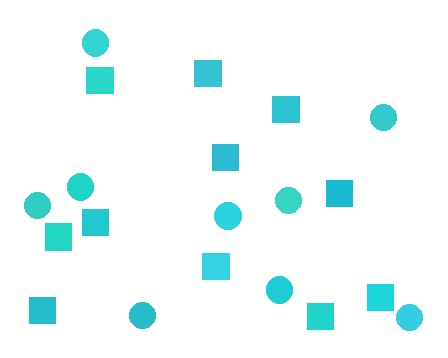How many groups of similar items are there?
There are 2 groups: one group of circles (9) and one group of squares (11).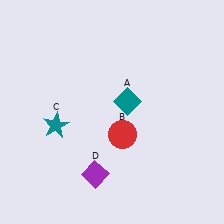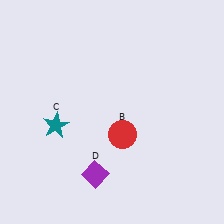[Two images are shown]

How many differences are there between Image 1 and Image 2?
There is 1 difference between the two images.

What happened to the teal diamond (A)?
The teal diamond (A) was removed in Image 2. It was in the top-right area of Image 1.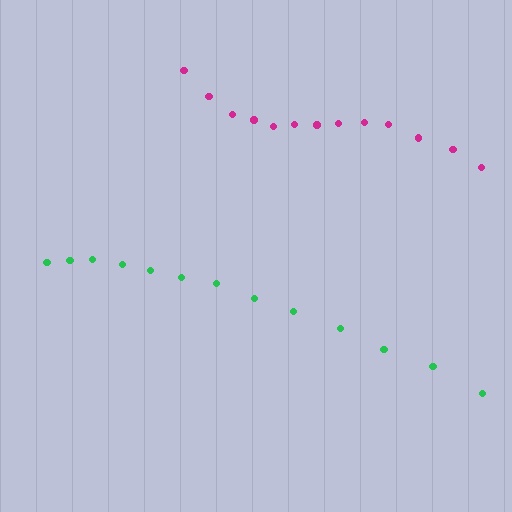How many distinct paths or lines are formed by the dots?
There are 2 distinct paths.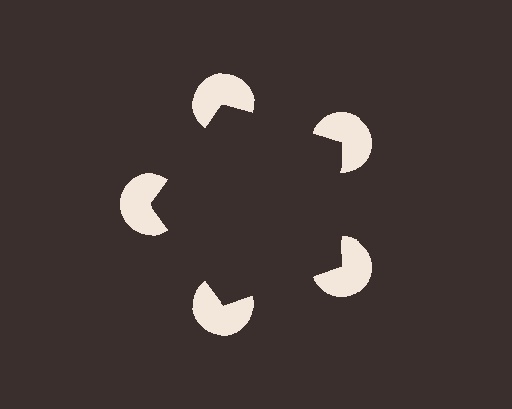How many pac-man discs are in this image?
There are 5 — one at each vertex of the illusory pentagon.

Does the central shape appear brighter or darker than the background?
It typically appears slightly darker than the background, even though no actual brightness change is drawn.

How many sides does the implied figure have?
5 sides.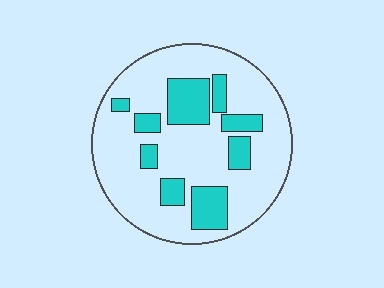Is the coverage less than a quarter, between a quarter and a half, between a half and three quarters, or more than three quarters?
Less than a quarter.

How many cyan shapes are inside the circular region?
9.